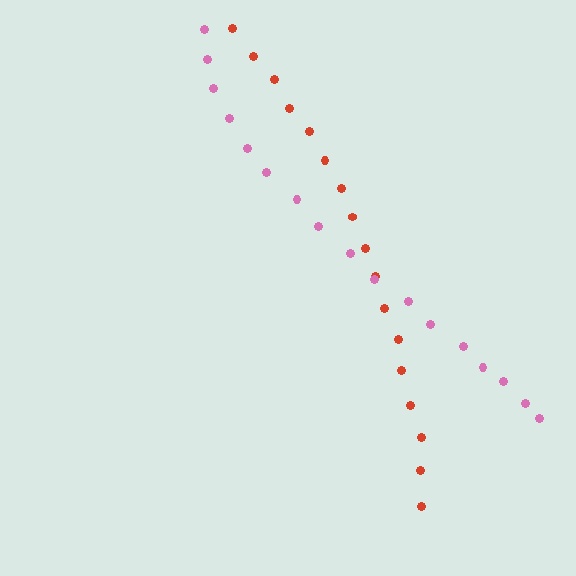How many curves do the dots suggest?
There are 2 distinct paths.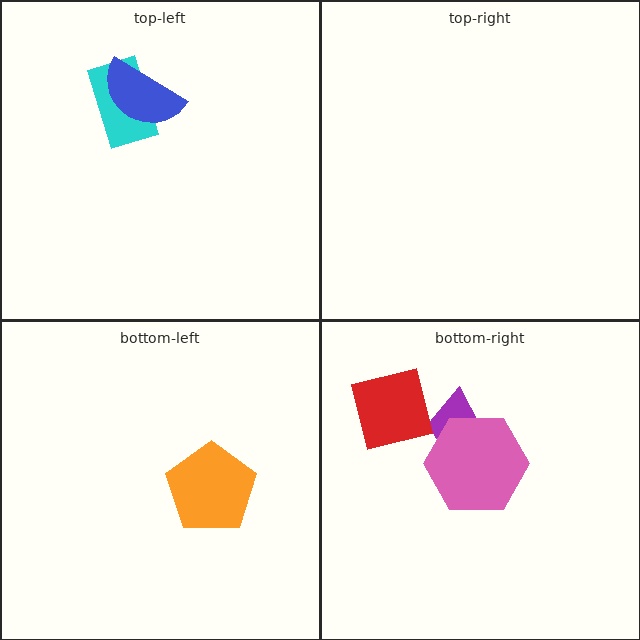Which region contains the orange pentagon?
The bottom-left region.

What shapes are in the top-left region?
The cyan rectangle, the blue semicircle.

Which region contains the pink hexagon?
The bottom-right region.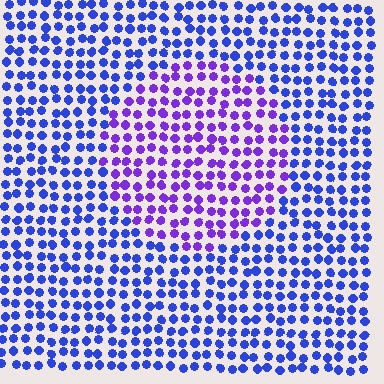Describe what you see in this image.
The image is filled with small blue elements in a uniform arrangement. A circle-shaped region is visible where the elements are tinted to a slightly different hue, forming a subtle color boundary.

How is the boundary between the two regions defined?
The boundary is defined purely by a slight shift in hue (about 36 degrees). Spacing, size, and orientation are identical on both sides.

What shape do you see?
I see a circle.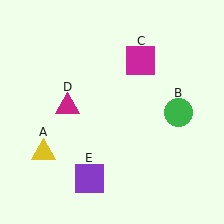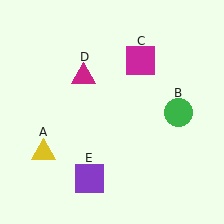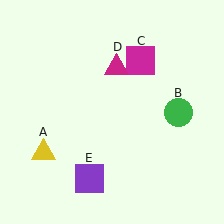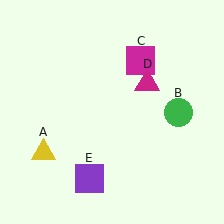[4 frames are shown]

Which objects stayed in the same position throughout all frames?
Yellow triangle (object A) and green circle (object B) and magenta square (object C) and purple square (object E) remained stationary.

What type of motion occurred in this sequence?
The magenta triangle (object D) rotated clockwise around the center of the scene.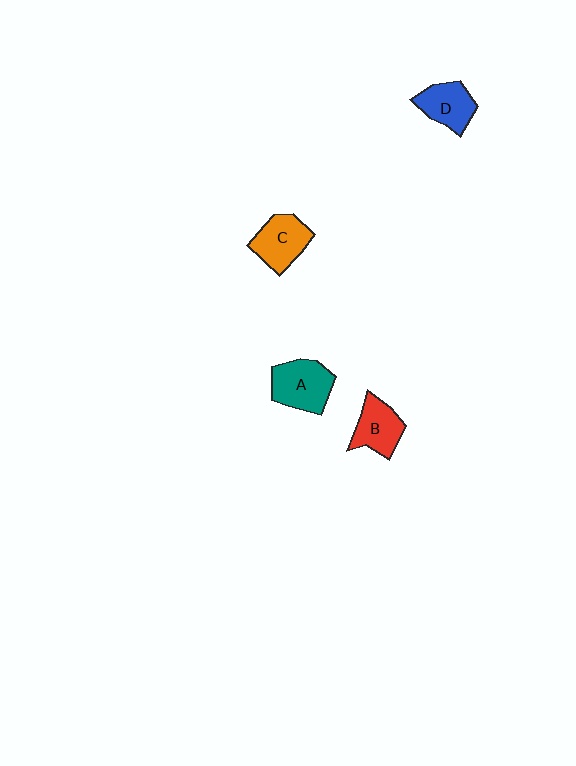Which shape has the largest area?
Shape A (teal).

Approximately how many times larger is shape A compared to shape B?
Approximately 1.2 times.